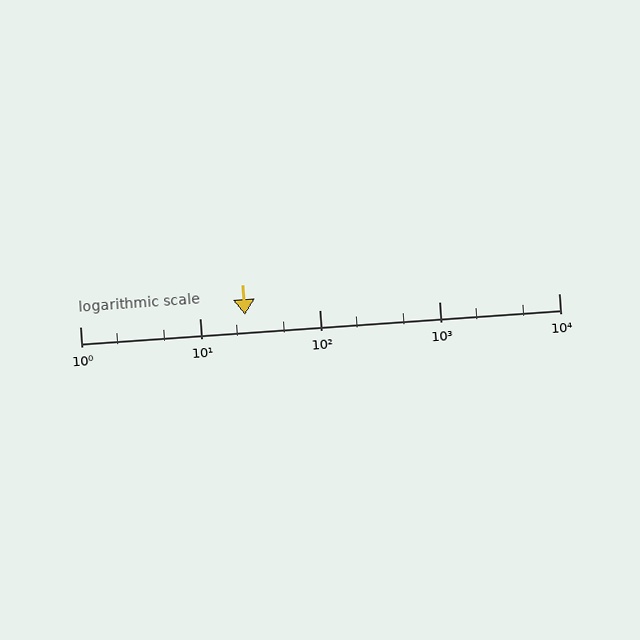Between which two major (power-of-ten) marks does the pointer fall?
The pointer is between 10 and 100.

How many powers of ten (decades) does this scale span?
The scale spans 4 decades, from 1 to 10000.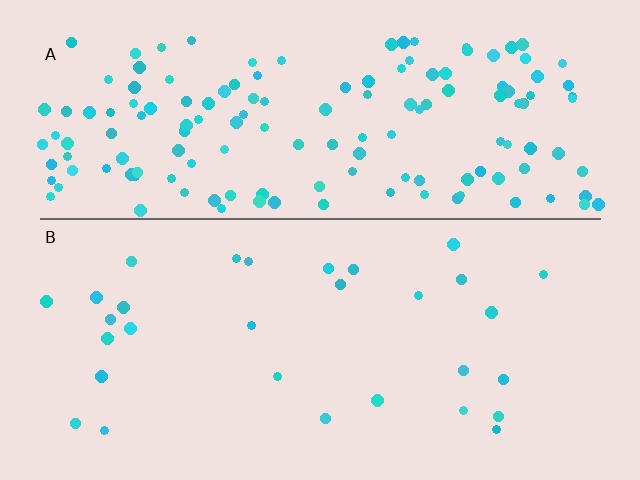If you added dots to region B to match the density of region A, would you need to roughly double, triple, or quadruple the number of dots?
Approximately quadruple.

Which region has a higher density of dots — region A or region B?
A (the top).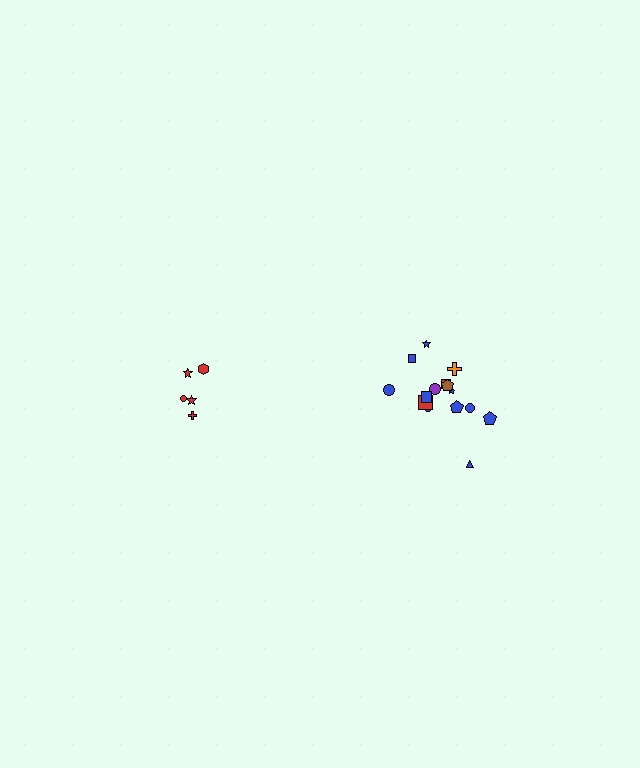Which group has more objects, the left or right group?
The right group.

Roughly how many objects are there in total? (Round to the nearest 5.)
Roughly 20 objects in total.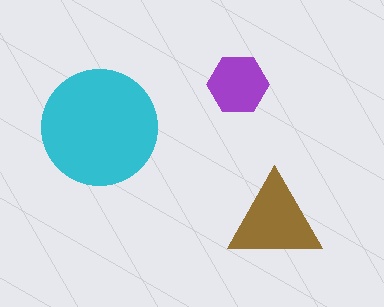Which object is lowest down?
The brown triangle is bottommost.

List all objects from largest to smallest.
The cyan circle, the brown triangle, the purple hexagon.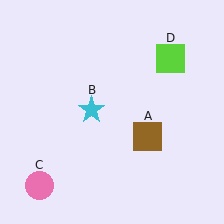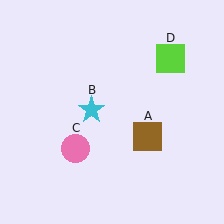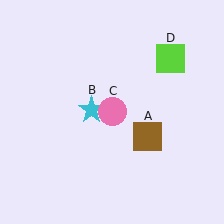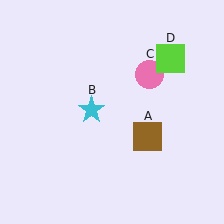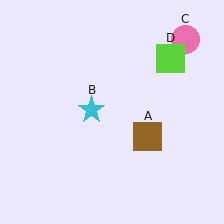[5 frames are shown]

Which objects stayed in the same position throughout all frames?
Brown square (object A) and cyan star (object B) and lime square (object D) remained stationary.